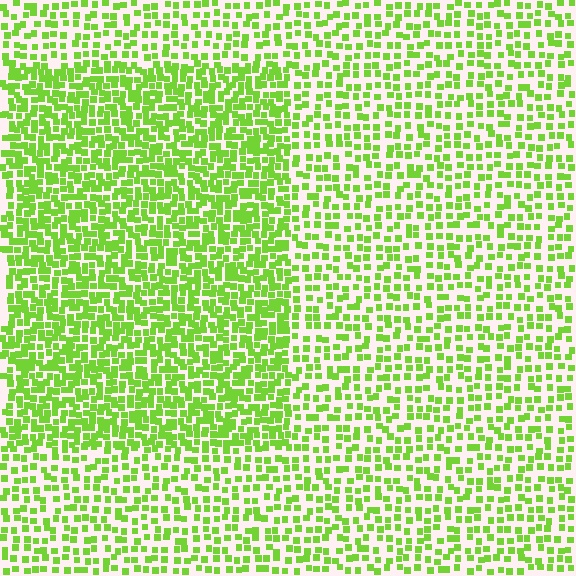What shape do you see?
I see a rectangle.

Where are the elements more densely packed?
The elements are more densely packed inside the rectangle boundary.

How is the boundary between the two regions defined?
The boundary is defined by a change in element density (approximately 1.8x ratio). All elements are the same color, size, and shape.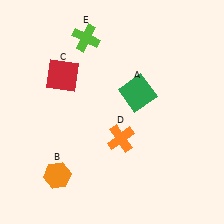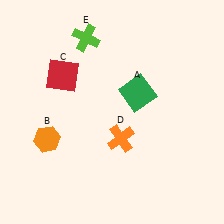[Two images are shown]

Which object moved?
The orange hexagon (B) moved up.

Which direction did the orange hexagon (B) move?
The orange hexagon (B) moved up.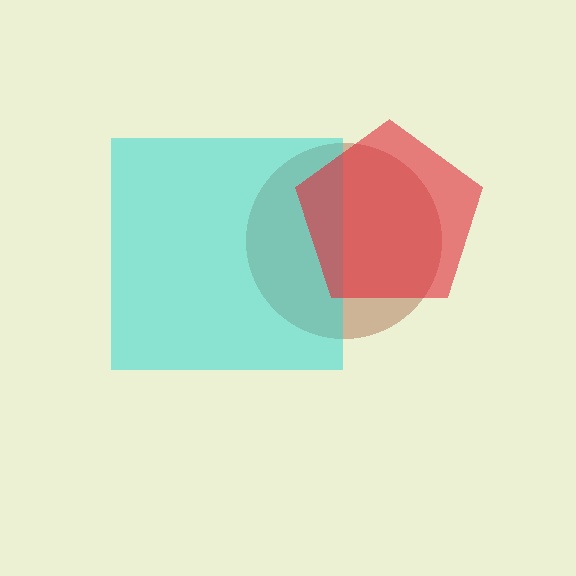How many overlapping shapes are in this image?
There are 3 overlapping shapes in the image.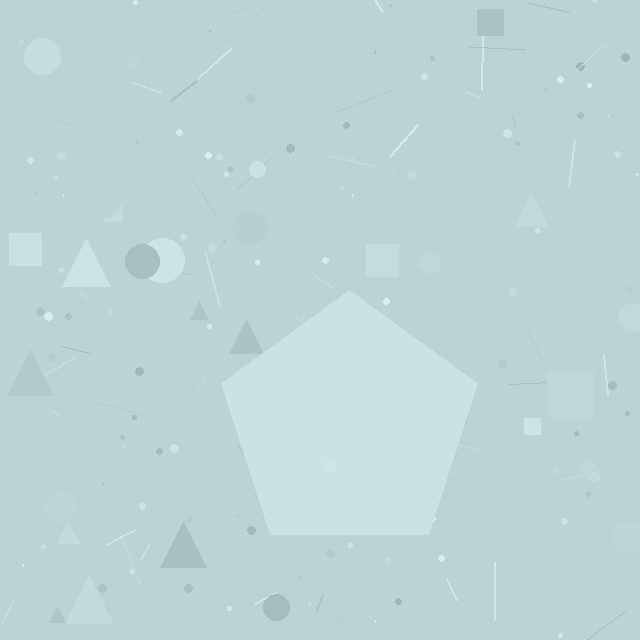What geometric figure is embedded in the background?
A pentagon is embedded in the background.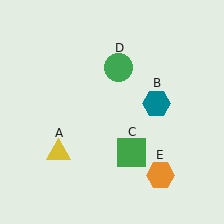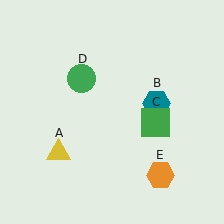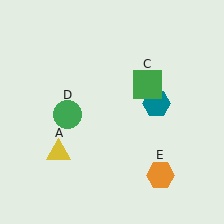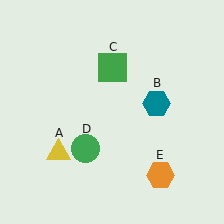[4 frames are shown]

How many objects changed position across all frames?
2 objects changed position: green square (object C), green circle (object D).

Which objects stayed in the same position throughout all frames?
Yellow triangle (object A) and teal hexagon (object B) and orange hexagon (object E) remained stationary.